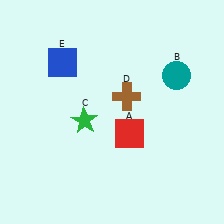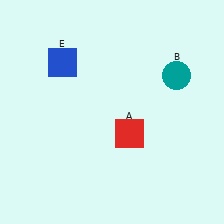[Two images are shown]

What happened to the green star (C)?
The green star (C) was removed in Image 2. It was in the bottom-left area of Image 1.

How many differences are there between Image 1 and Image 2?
There are 2 differences between the two images.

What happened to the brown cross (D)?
The brown cross (D) was removed in Image 2. It was in the top-right area of Image 1.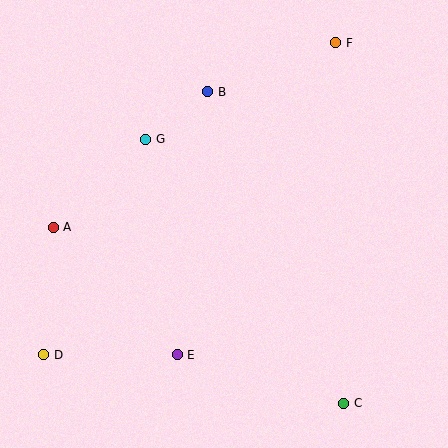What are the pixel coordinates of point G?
Point G is at (146, 139).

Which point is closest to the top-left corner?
Point G is closest to the top-left corner.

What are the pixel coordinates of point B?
Point B is at (208, 92).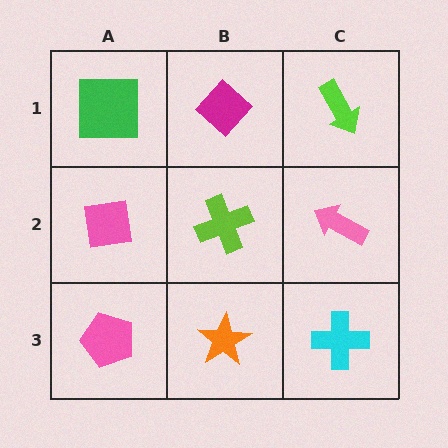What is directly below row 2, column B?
An orange star.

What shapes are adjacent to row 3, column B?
A lime cross (row 2, column B), a pink pentagon (row 3, column A), a cyan cross (row 3, column C).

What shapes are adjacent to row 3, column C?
A pink arrow (row 2, column C), an orange star (row 3, column B).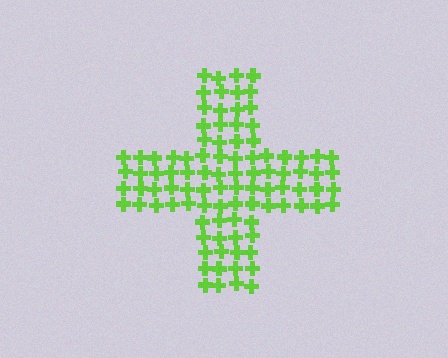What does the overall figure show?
The overall figure shows a cross.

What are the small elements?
The small elements are crosses.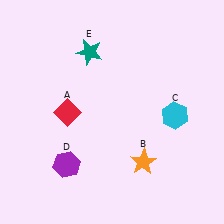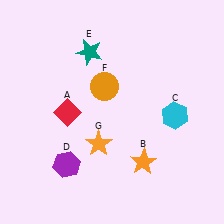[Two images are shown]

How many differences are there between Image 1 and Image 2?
There are 2 differences between the two images.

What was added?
An orange circle (F), an orange star (G) were added in Image 2.